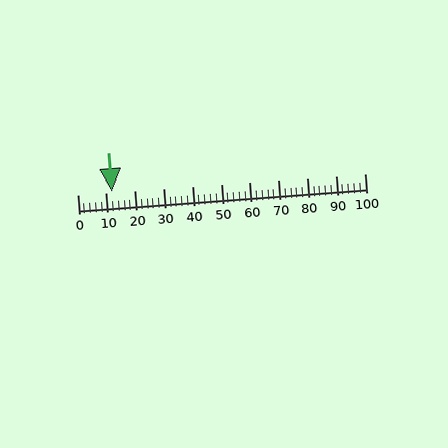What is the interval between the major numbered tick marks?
The major tick marks are spaced 10 units apart.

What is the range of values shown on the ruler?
The ruler shows values from 0 to 100.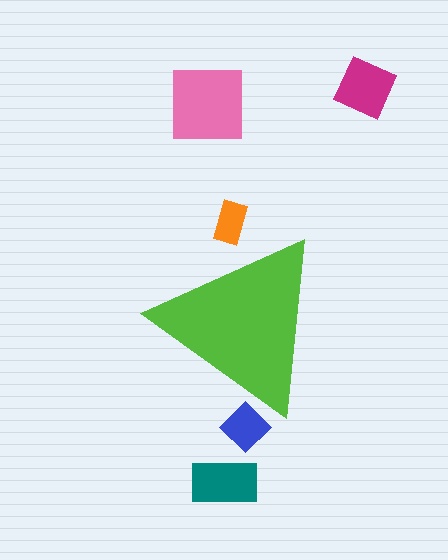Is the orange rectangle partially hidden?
Yes, the orange rectangle is partially hidden behind the lime triangle.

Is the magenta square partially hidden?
No, the magenta square is fully visible.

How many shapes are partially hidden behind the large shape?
2 shapes are partially hidden.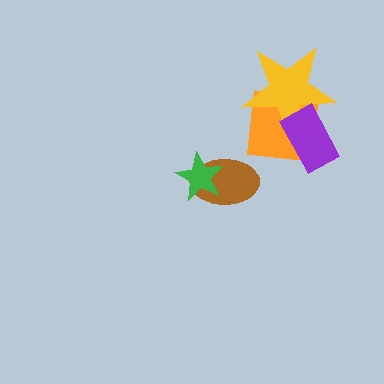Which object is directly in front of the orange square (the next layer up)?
The yellow star is directly in front of the orange square.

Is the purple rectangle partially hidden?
No, no other shape covers it.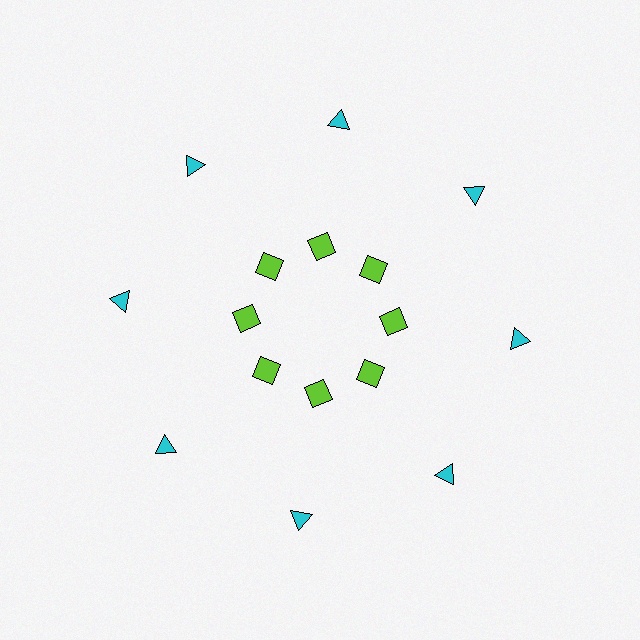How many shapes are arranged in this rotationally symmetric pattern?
There are 16 shapes, arranged in 8 groups of 2.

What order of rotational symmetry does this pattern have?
This pattern has 8-fold rotational symmetry.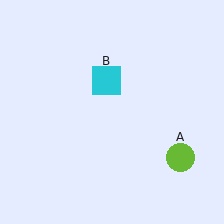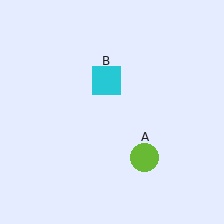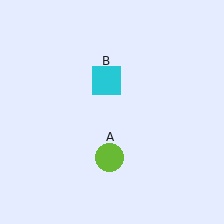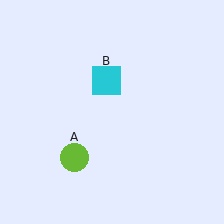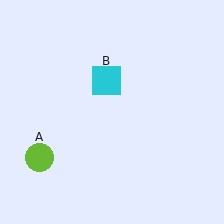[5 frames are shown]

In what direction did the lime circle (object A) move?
The lime circle (object A) moved left.